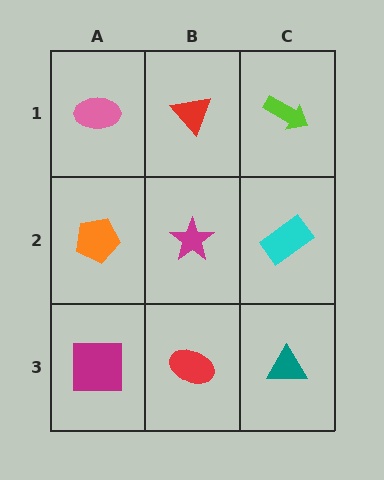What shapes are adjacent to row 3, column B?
A magenta star (row 2, column B), a magenta square (row 3, column A), a teal triangle (row 3, column C).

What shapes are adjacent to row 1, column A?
An orange pentagon (row 2, column A), a red triangle (row 1, column B).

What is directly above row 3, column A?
An orange pentagon.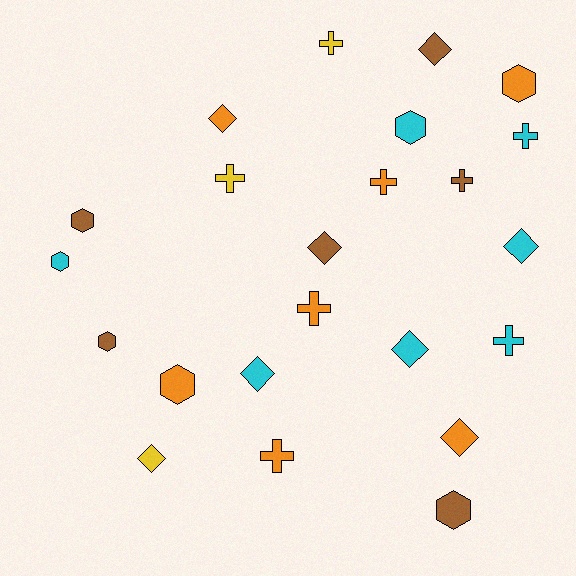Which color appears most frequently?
Orange, with 7 objects.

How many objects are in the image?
There are 23 objects.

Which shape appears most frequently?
Diamond, with 8 objects.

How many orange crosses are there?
There are 3 orange crosses.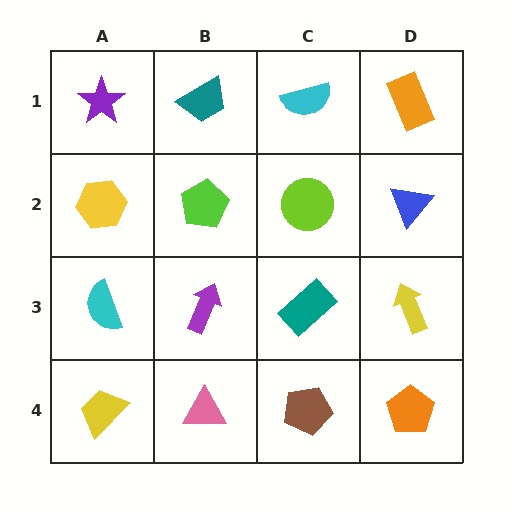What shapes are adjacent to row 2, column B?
A teal trapezoid (row 1, column B), a purple arrow (row 3, column B), a yellow hexagon (row 2, column A), a lime circle (row 2, column C).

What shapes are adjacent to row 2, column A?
A purple star (row 1, column A), a cyan semicircle (row 3, column A), a lime pentagon (row 2, column B).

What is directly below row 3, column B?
A pink triangle.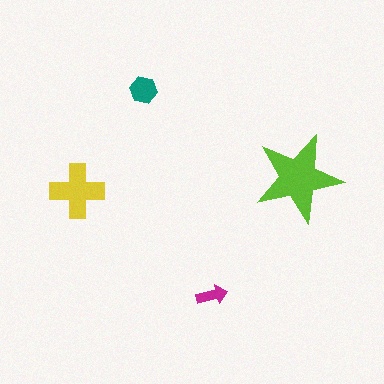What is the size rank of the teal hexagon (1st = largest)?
3rd.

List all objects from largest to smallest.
The lime star, the yellow cross, the teal hexagon, the magenta arrow.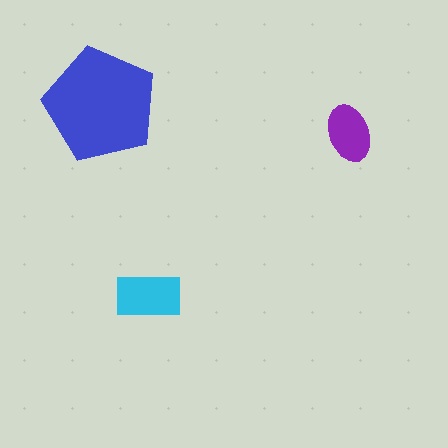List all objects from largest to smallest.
The blue pentagon, the cyan rectangle, the purple ellipse.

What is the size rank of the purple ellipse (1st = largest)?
3rd.